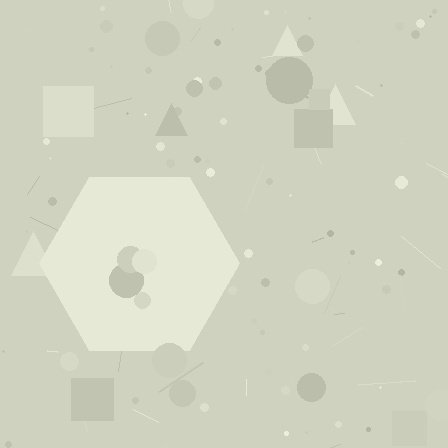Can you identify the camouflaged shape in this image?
The camouflaged shape is a hexagon.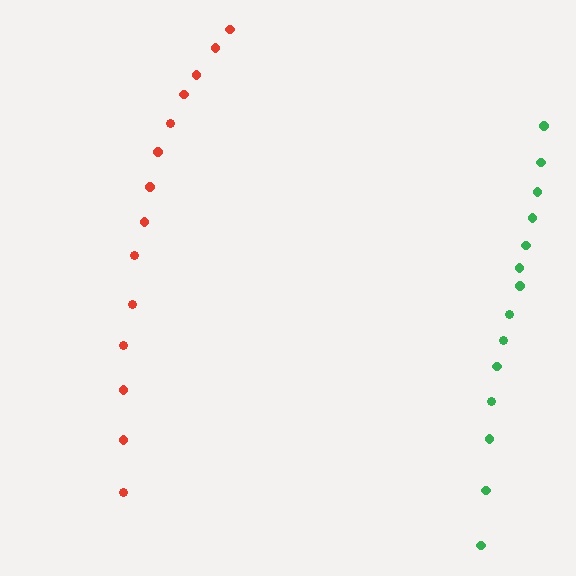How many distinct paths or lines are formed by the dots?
There are 2 distinct paths.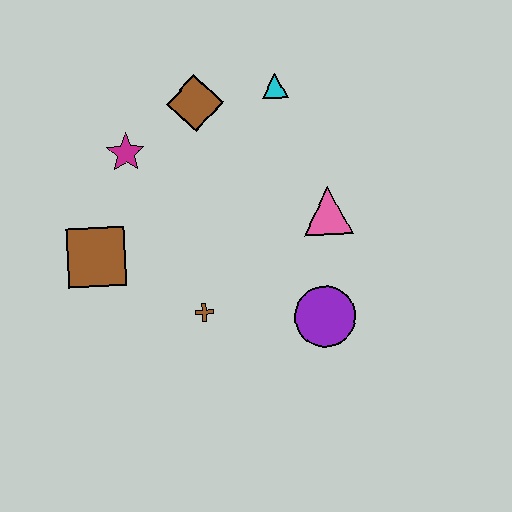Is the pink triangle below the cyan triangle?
Yes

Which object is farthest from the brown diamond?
The purple circle is farthest from the brown diamond.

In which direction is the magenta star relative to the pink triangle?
The magenta star is to the left of the pink triangle.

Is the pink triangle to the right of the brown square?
Yes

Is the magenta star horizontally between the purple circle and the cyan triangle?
No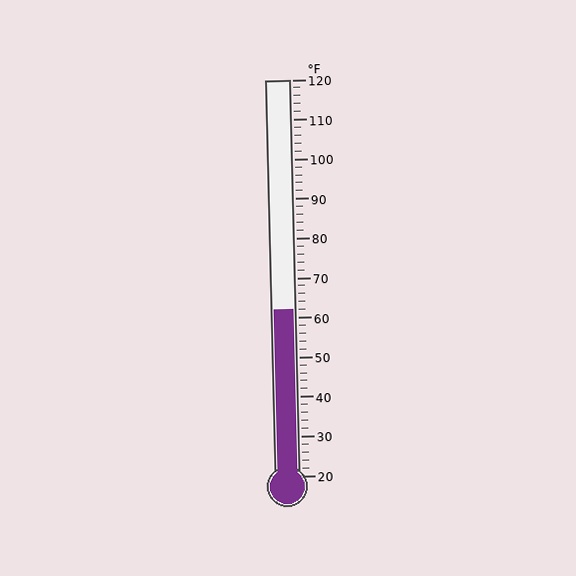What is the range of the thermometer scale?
The thermometer scale ranges from 20°F to 120°F.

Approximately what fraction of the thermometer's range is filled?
The thermometer is filled to approximately 40% of its range.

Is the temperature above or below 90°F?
The temperature is below 90°F.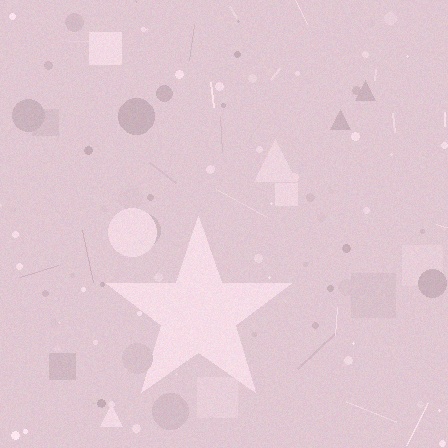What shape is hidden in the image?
A star is hidden in the image.